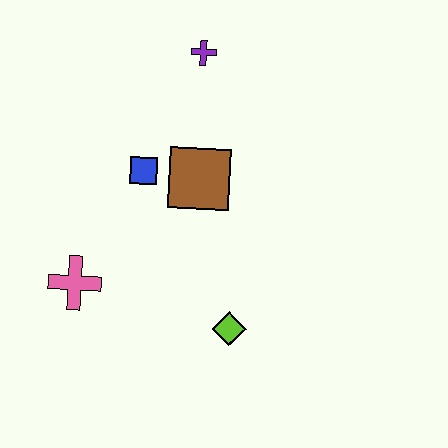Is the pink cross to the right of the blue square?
No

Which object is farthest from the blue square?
The lime diamond is farthest from the blue square.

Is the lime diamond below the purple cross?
Yes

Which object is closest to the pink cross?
The blue square is closest to the pink cross.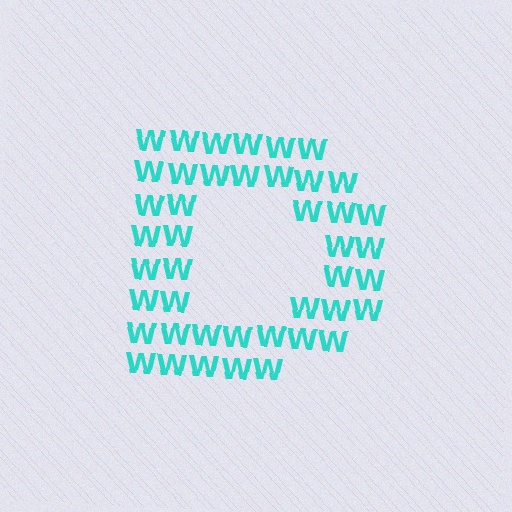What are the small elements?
The small elements are letter W's.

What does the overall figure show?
The overall figure shows the letter D.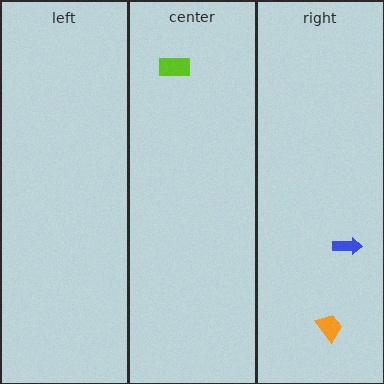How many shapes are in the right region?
2.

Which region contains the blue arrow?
The right region.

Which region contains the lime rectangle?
The center region.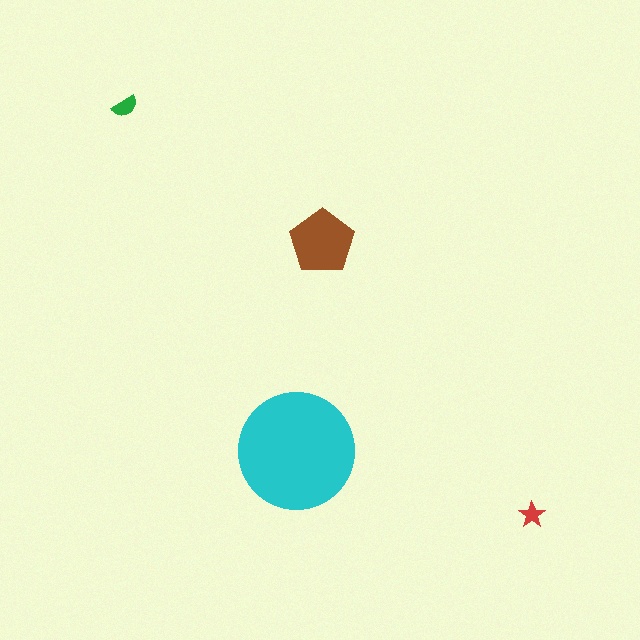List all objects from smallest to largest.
The red star, the green semicircle, the brown pentagon, the cyan circle.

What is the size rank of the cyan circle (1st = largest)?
1st.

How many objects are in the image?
There are 4 objects in the image.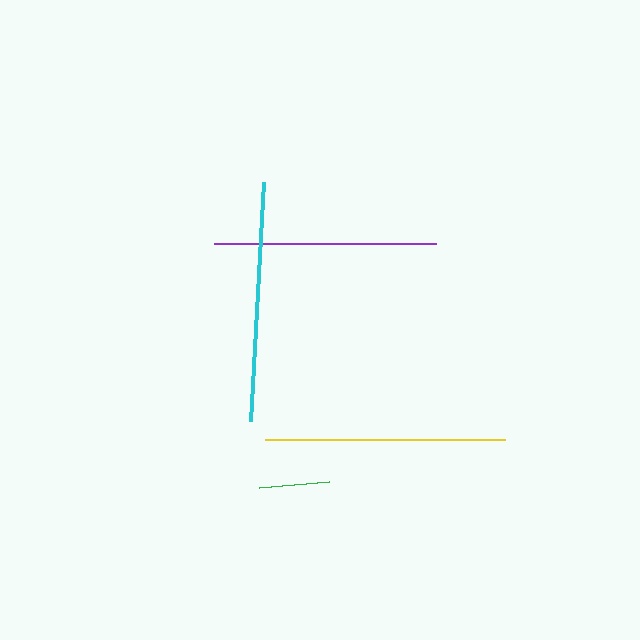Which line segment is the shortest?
The green line is the shortest at approximately 71 pixels.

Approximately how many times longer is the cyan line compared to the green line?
The cyan line is approximately 3.4 times the length of the green line.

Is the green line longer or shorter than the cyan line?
The cyan line is longer than the green line.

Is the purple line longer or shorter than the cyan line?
The cyan line is longer than the purple line.